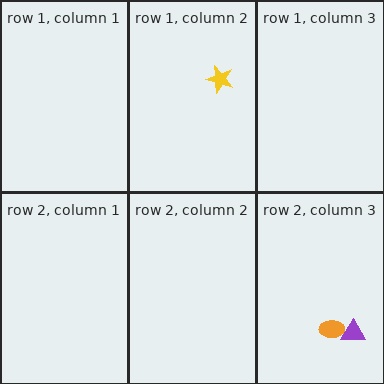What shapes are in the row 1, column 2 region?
The yellow star.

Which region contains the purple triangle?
The row 2, column 3 region.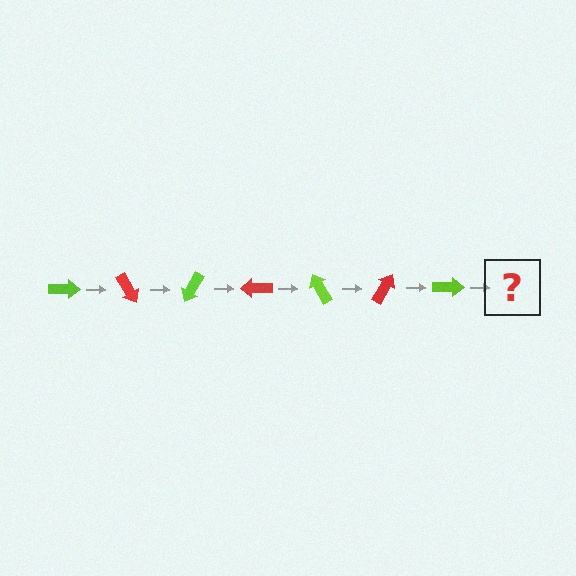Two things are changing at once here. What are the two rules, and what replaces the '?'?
The two rules are that it rotates 60 degrees each step and the color cycles through lime and red. The '?' should be a red arrow, rotated 420 degrees from the start.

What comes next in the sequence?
The next element should be a red arrow, rotated 420 degrees from the start.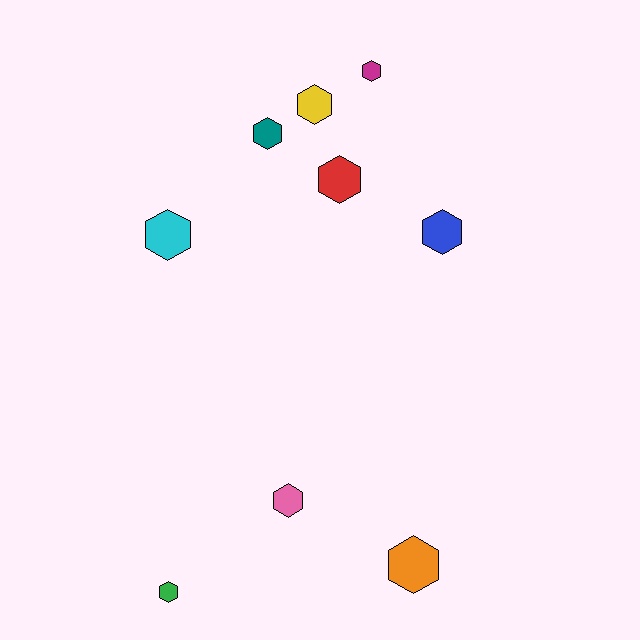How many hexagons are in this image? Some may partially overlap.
There are 9 hexagons.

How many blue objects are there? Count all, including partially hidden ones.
There is 1 blue object.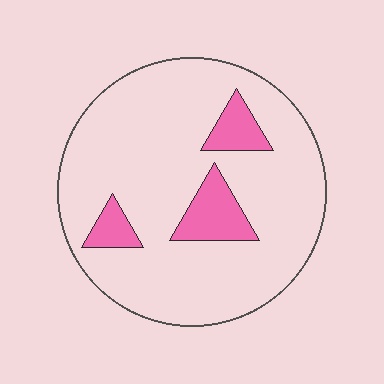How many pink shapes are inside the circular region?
3.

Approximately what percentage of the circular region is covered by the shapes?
Approximately 15%.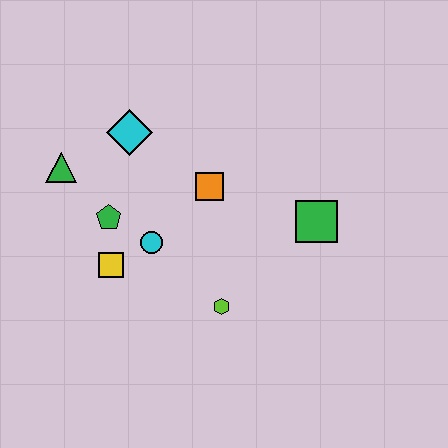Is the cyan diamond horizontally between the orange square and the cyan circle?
No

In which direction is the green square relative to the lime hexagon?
The green square is to the right of the lime hexagon.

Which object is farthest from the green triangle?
The green square is farthest from the green triangle.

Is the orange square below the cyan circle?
No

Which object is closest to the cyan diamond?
The green triangle is closest to the cyan diamond.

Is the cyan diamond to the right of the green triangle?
Yes